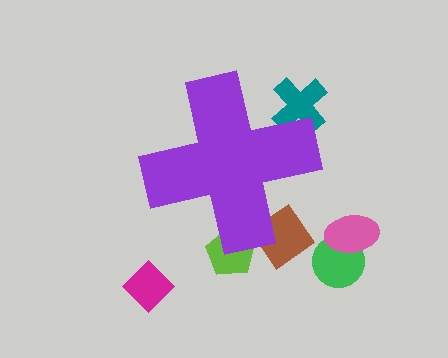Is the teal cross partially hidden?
Yes, the teal cross is partially hidden behind the purple cross.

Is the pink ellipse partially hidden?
No, the pink ellipse is fully visible.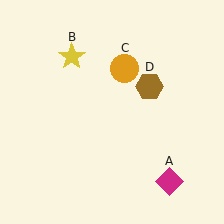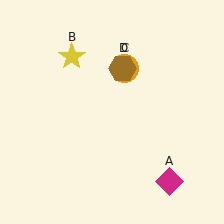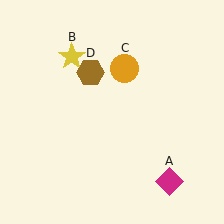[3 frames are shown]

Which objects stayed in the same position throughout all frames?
Magenta diamond (object A) and yellow star (object B) and orange circle (object C) remained stationary.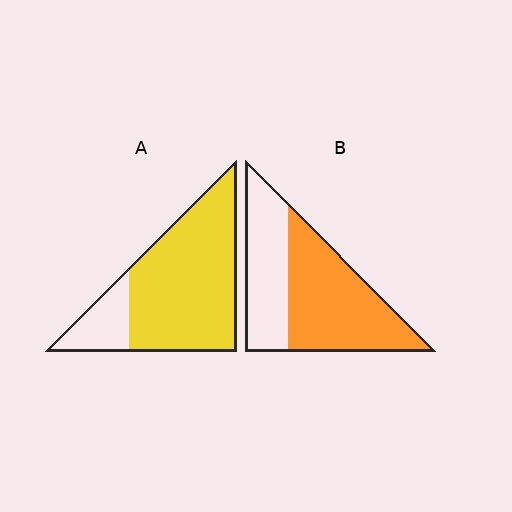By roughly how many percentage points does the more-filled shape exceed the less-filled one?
By roughly 20 percentage points (A over B).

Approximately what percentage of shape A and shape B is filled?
A is approximately 80% and B is approximately 60%.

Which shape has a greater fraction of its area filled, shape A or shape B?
Shape A.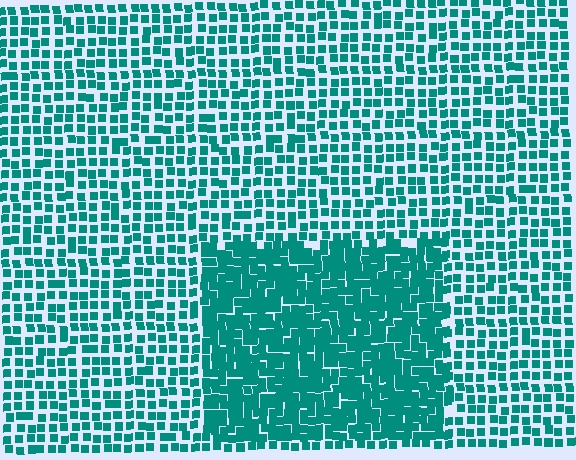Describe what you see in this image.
The image contains small teal elements arranged at two different densities. A rectangle-shaped region is visible where the elements are more densely packed than the surrounding area.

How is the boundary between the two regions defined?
The boundary is defined by a change in element density (approximately 1.9x ratio). All elements are the same color, size, and shape.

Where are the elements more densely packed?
The elements are more densely packed inside the rectangle boundary.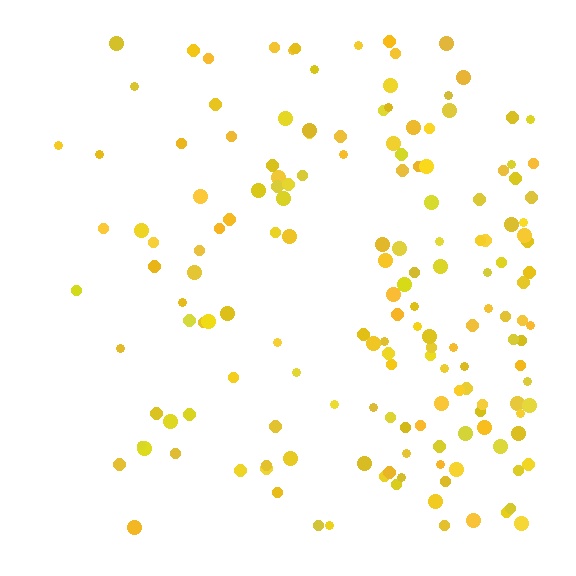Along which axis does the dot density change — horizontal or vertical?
Horizontal.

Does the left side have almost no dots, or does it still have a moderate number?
Still a moderate number, just noticeably fewer than the right.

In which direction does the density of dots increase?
From left to right, with the right side densest.